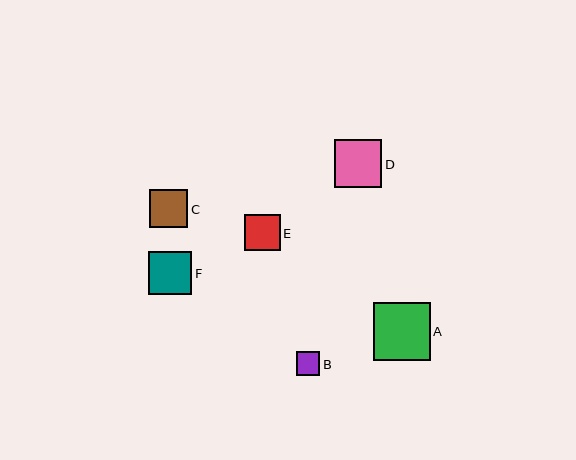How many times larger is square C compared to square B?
Square C is approximately 1.6 times the size of square B.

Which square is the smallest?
Square B is the smallest with a size of approximately 24 pixels.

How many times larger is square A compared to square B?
Square A is approximately 2.4 times the size of square B.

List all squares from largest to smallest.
From largest to smallest: A, D, F, C, E, B.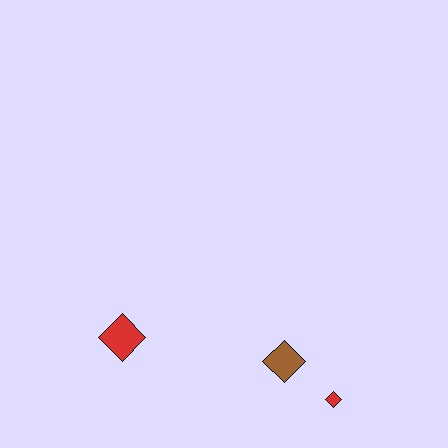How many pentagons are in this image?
There are no pentagons.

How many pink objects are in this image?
There are no pink objects.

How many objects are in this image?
There are 3 objects.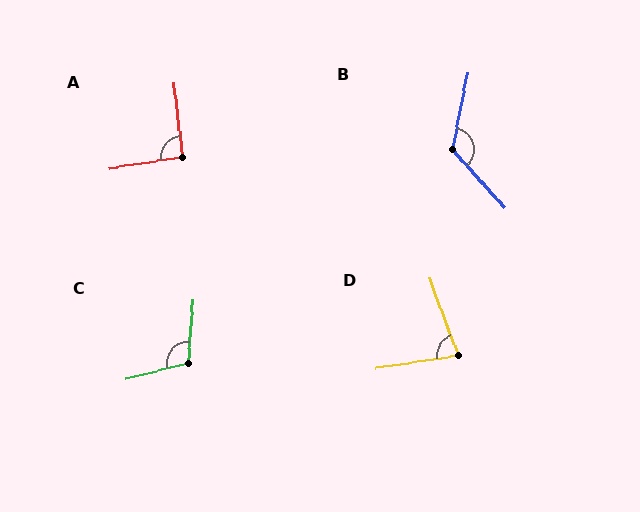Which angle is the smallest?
D, at approximately 78 degrees.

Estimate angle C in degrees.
Approximately 109 degrees.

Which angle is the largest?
B, at approximately 127 degrees.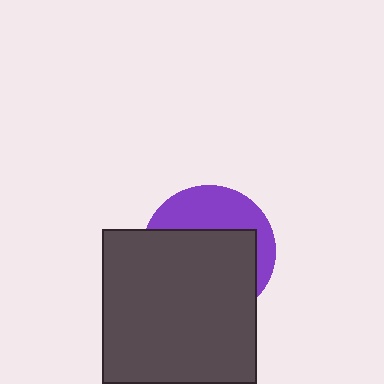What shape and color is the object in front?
The object in front is a dark gray square.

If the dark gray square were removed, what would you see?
You would see the complete purple circle.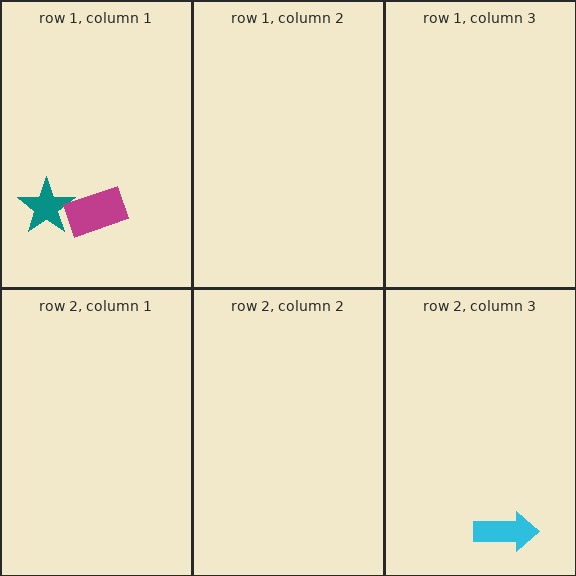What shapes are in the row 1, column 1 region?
The teal star, the magenta rectangle.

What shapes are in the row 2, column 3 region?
The cyan arrow.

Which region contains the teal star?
The row 1, column 1 region.